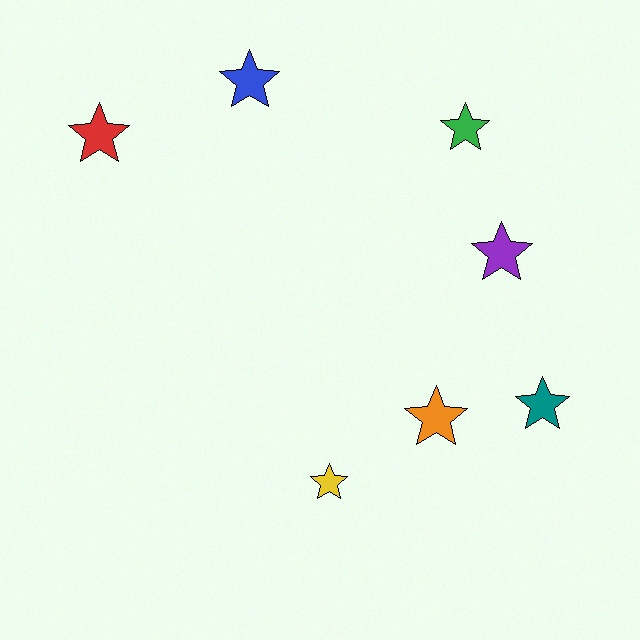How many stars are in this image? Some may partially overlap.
There are 7 stars.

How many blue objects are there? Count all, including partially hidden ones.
There is 1 blue object.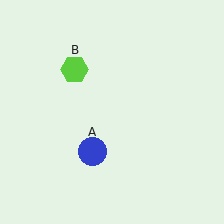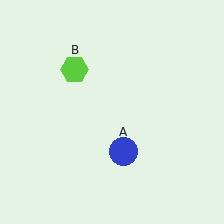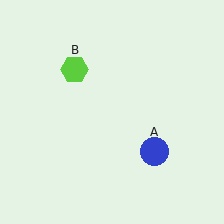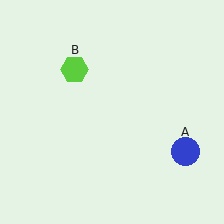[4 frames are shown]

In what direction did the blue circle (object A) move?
The blue circle (object A) moved right.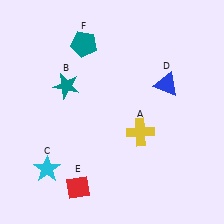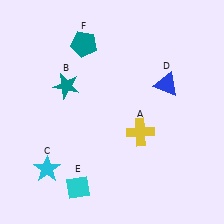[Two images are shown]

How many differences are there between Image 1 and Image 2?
There is 1 difference between the two images.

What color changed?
The diamond (E) changed from red in Image 1 to cyan in Image 2.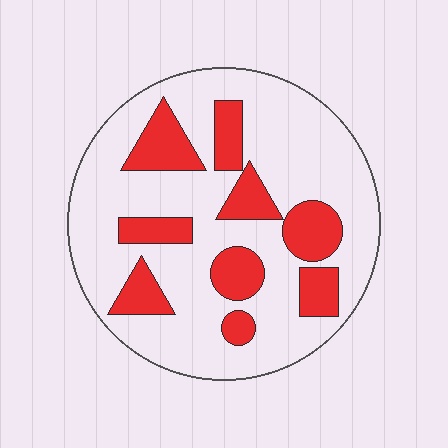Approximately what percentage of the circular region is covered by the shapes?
Approximately 25%.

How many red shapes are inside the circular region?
9.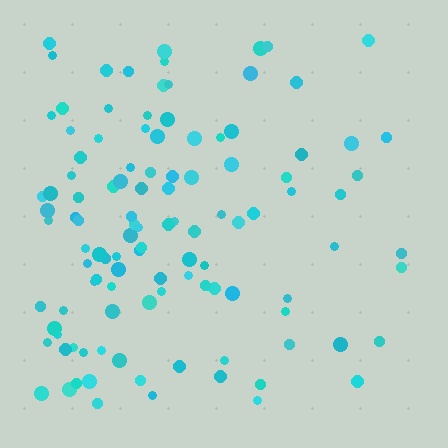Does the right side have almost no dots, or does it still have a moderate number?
Still a moderate number, just noticeably fewer than the left.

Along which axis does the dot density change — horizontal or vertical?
Horizontal.